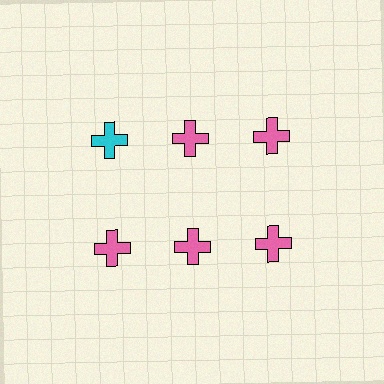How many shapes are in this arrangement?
There are 6 shapes arranged in a grid pattern.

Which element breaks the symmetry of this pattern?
The cyan cross in the top row, leftmost column breaks the symmetry. All other shapes are pink crosses.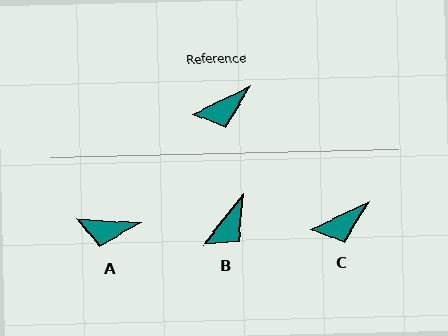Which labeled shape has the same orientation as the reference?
C.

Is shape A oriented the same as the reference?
No, it is off by about 29 degrees.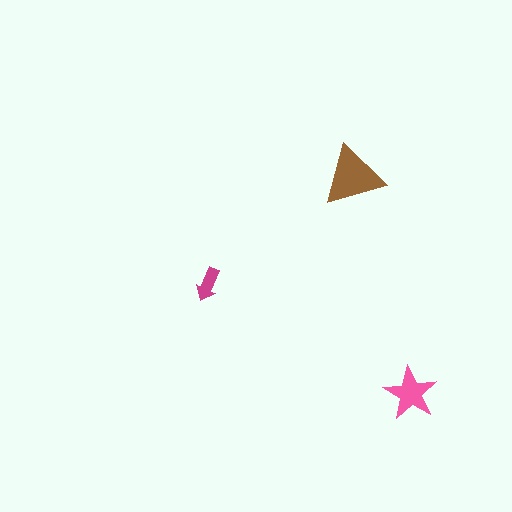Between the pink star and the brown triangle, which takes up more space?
The brown triangle.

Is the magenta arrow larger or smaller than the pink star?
Smaller.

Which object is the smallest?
The magenta arrow.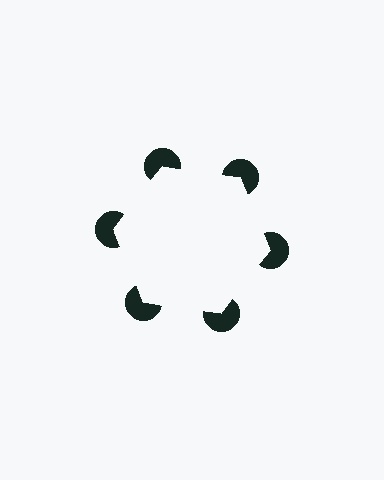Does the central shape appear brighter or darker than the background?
It typically appears slightly brighter than the background, even though no actual brightness change is drawn.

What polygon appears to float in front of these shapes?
An illusory hexagon — its edges are inferred from the aligned wedge cuts in the pac-man discs, not physically drawn.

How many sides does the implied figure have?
6 sides.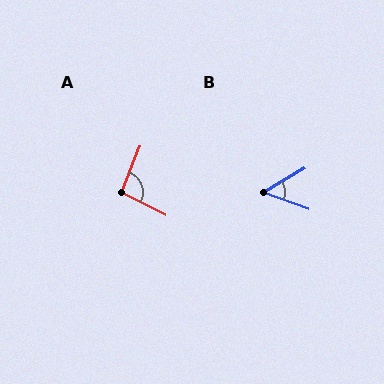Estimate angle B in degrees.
Approximately 51 degrees.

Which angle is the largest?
A, at approximately 95 degrees.